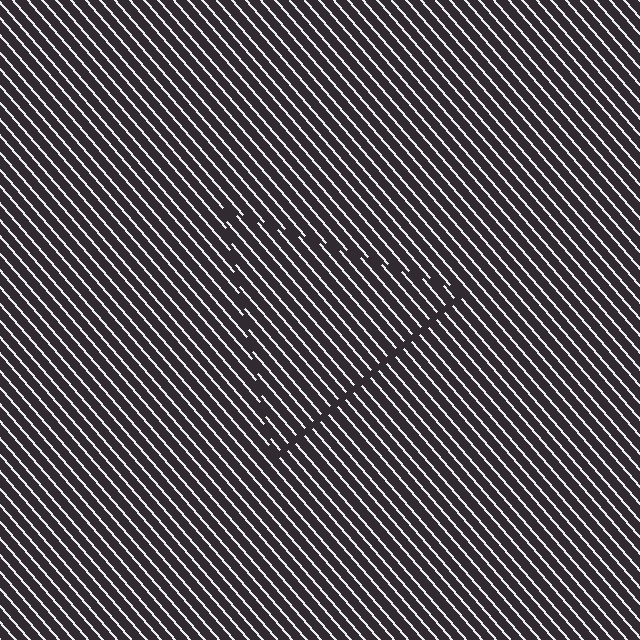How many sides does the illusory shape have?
3 sides — the line-ends trace a triangle.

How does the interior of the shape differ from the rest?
The interior of the shape contains the same grating, shifted by half a period — the contour is defined by the phase discontinuity where line-ends from the inner and outer gratings abut.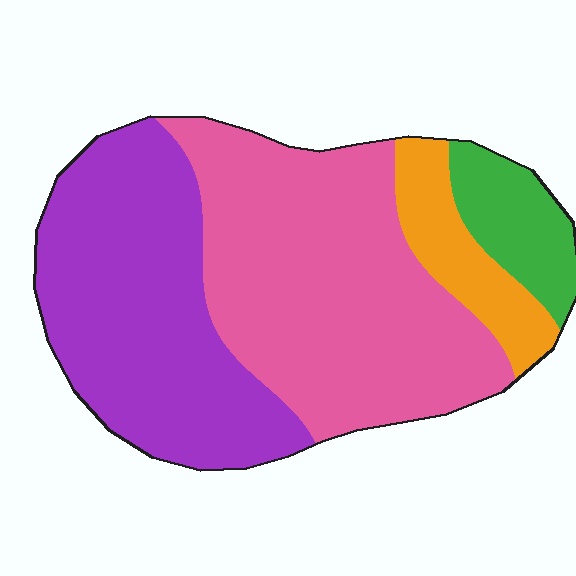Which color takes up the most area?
Pink, at roughly 45%.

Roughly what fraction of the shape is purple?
Purple covers about 35% of the shape.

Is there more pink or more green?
Pink.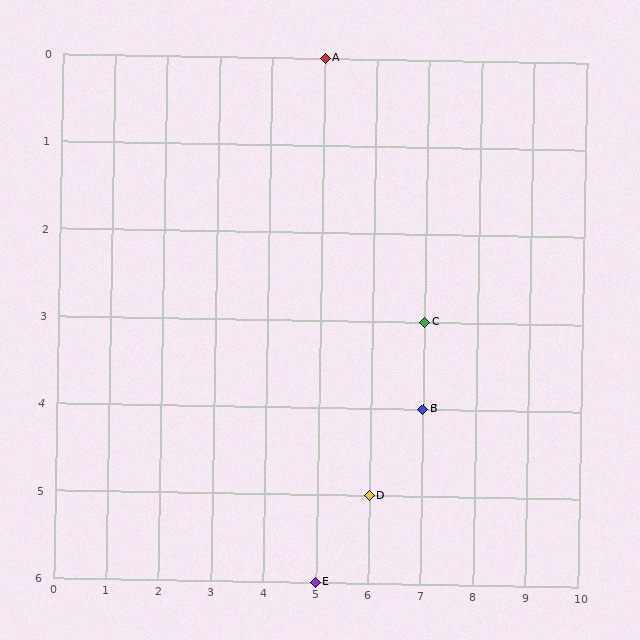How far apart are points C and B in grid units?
Points C and B are 1 row apart.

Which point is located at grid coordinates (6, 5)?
Point D is at (6, 5).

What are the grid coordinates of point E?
Point E is at grid coordinates (5, 6).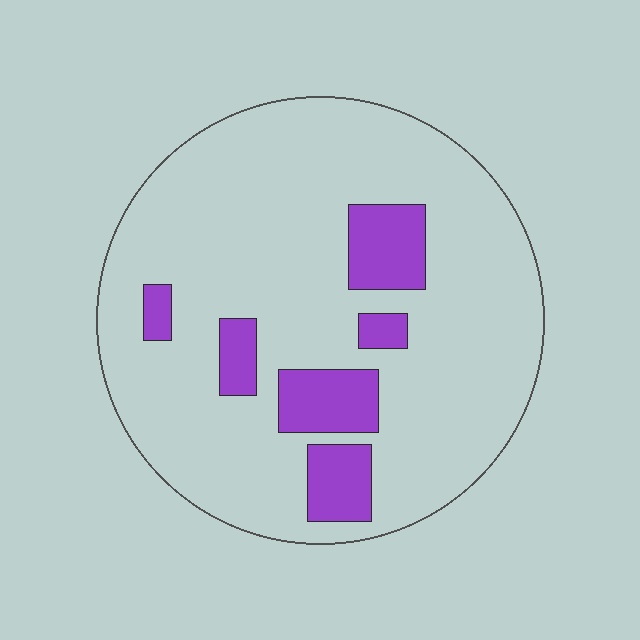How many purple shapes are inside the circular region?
6.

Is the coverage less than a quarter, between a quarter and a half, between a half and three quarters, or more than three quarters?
Less than a quarter.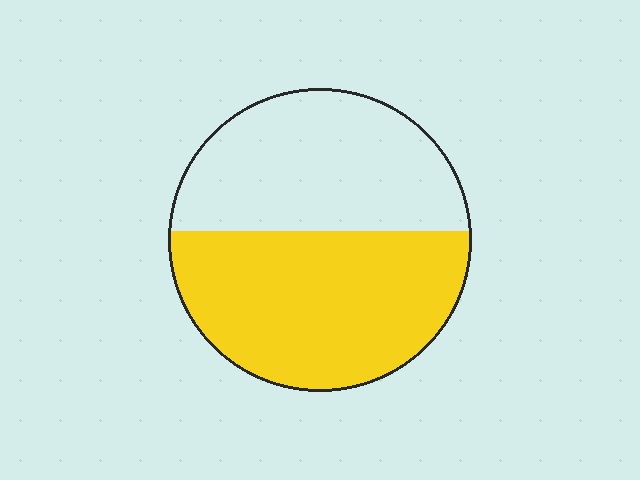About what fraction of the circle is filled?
About one half (1/2).